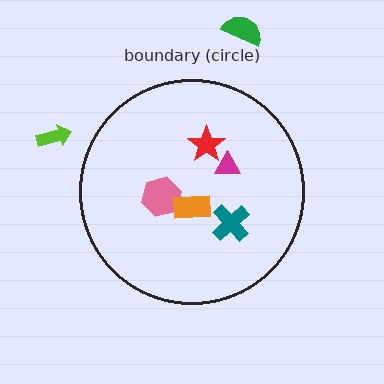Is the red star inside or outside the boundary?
Inside.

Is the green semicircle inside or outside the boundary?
Outside.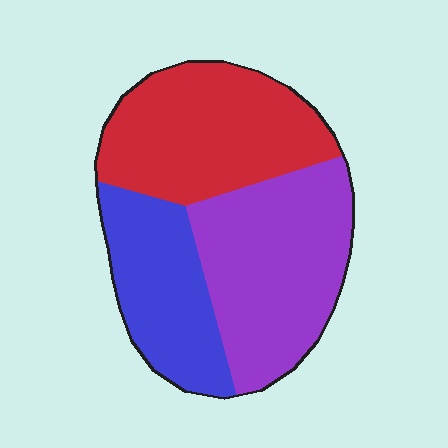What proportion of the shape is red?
Red covers roughly 35% of the shape.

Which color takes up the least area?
Blue, at roughly 25%.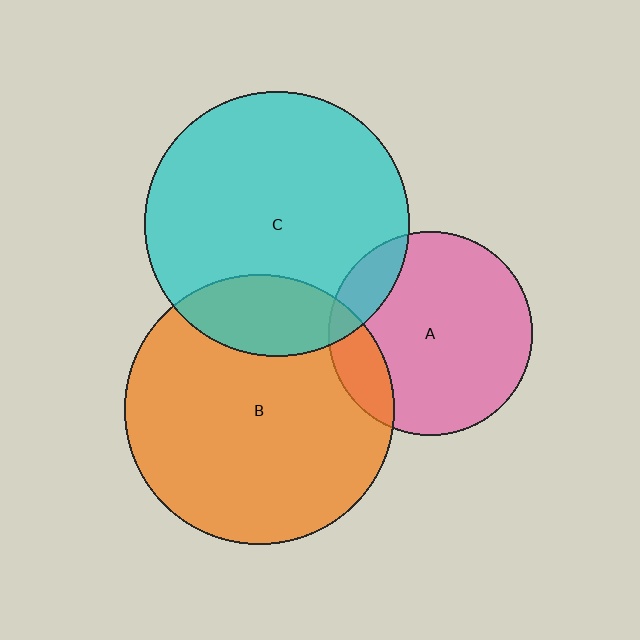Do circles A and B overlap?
Yes.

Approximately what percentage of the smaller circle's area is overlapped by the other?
Approximately 15%.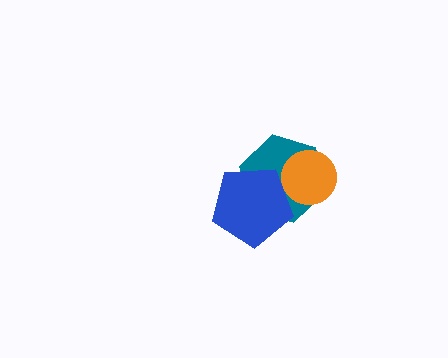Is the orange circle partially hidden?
No, no other shape covers it.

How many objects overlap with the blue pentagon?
1 object overlaps with the blue pentagon.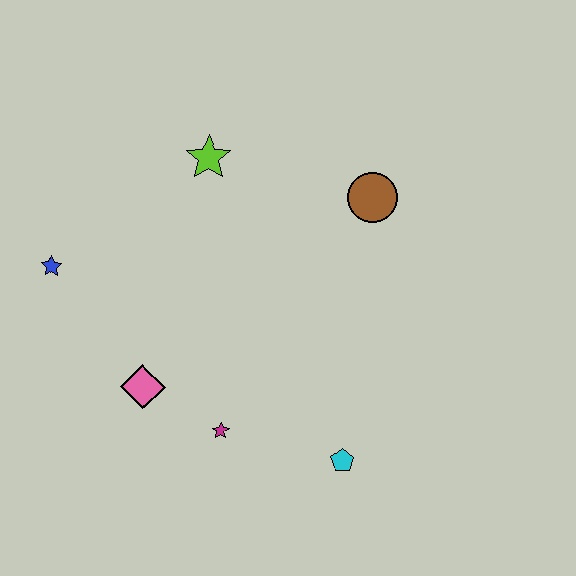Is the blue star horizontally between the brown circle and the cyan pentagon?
No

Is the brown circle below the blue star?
No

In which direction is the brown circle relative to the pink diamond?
The brown circle is to the right of the pink diamond.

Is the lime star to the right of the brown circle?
No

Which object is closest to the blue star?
The pink diamond is closest to the blue star.